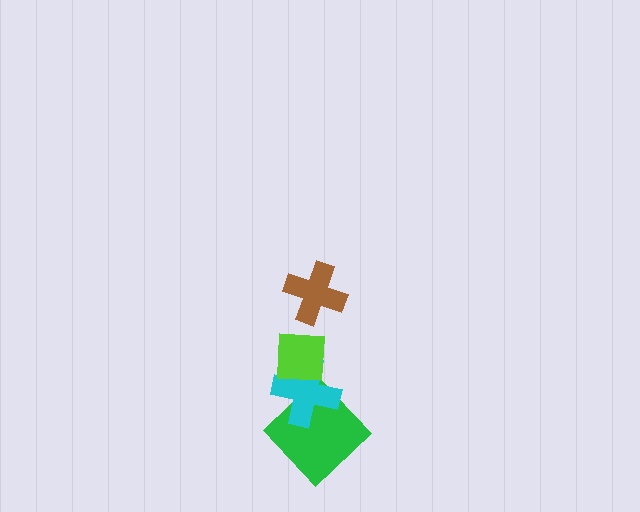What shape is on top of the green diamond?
The cyan cross is on top of the green diamond.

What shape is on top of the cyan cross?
The lime square is on top of the cyan cross.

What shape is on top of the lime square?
The brown cross is on top of the lime square.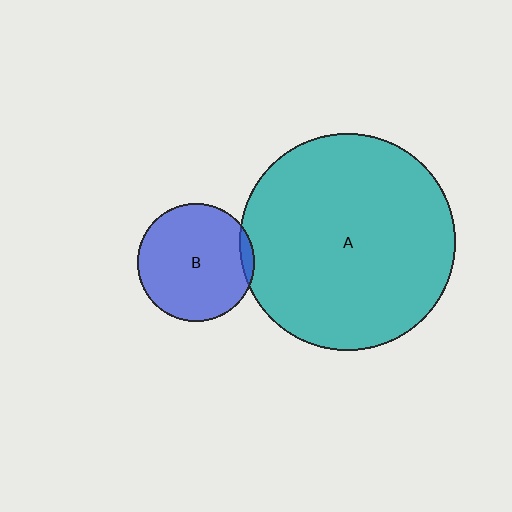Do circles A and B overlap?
Yes.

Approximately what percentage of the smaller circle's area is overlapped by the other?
Approximately 5%.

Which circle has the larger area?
Circle A (teal).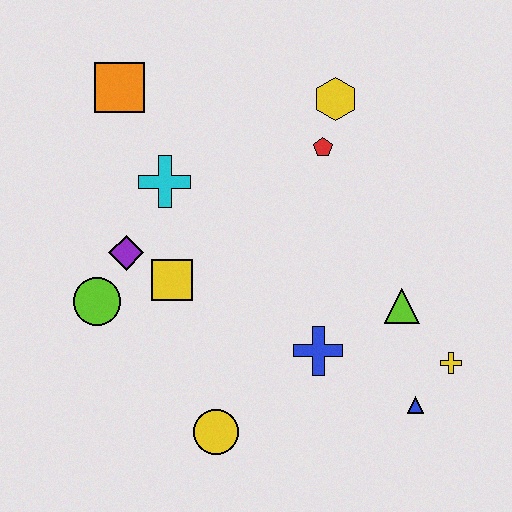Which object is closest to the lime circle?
The purple diamond is closest to the lime circle.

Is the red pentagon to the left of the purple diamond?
No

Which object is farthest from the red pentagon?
The yellow circle is farthest from the red pentagon.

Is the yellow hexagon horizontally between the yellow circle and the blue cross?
No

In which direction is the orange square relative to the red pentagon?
The orange square is to the left of the red pentagon.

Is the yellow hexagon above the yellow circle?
Yes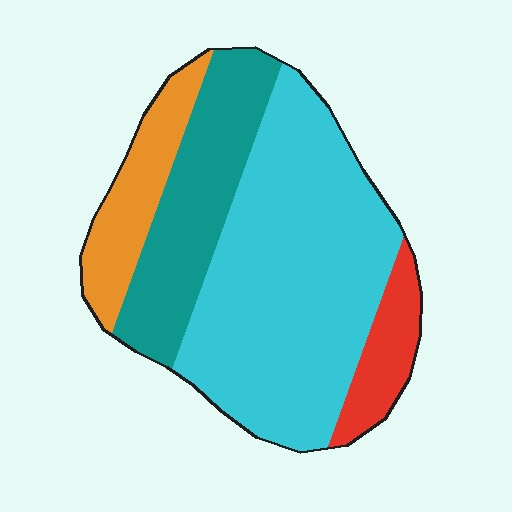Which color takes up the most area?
Cyan, at roughly 55%.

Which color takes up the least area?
Red, at roughly 10%.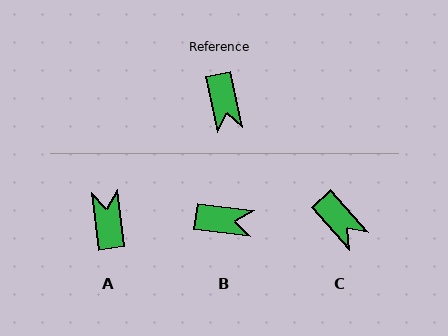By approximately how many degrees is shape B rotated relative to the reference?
Approximately 71 degrees counter-clockwise.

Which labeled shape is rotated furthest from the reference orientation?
A, about 175 degrees away.